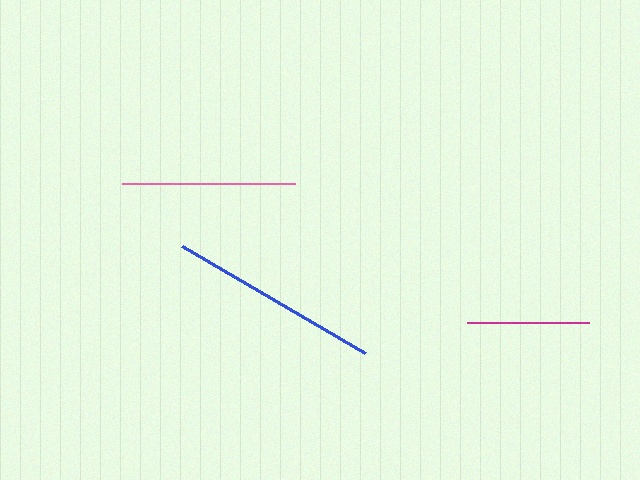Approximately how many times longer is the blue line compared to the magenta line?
The blue line is approximately 1.7 times the length of the magenta line.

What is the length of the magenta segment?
The magenta segment is approximately 122 pixels long.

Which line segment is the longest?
The blue line is the longest at approximately 213 pixels.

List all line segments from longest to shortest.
From longest to shortest: blue, pink, magenta.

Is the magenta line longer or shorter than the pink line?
The pink line is longer than the magenta line.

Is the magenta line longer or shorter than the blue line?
The blue line is longer than the magenta line.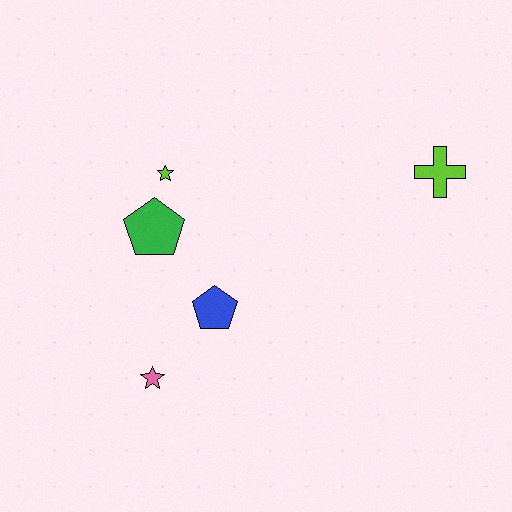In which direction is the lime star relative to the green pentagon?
The lime star is above the green pentagon.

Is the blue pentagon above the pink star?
Yes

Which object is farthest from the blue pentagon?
The lime cross is farthest from the blue pentagon.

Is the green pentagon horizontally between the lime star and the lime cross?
No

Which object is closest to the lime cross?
The blue pentagon is closest to the lime cross.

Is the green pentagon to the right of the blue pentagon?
No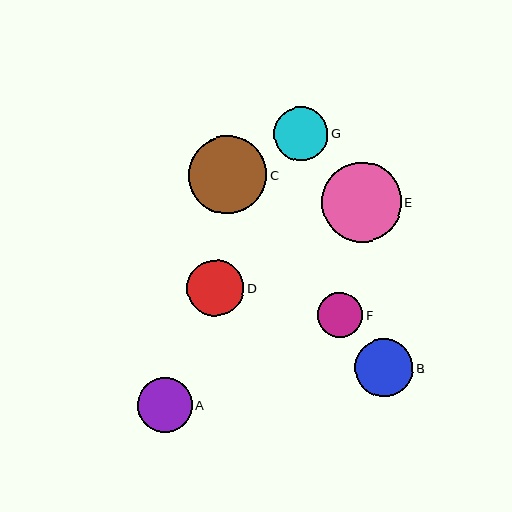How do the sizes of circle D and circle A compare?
Circle D and circle A are approximately the same size.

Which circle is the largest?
Circle E is the largest with a size of approximately 80 pixels.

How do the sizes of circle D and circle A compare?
Circle D and circle A are approximately the same size.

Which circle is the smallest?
Circle F is the smallest with a size of approximately 45 pixels.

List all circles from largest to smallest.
From largest to smallest: E, C, B, D, A, G, F.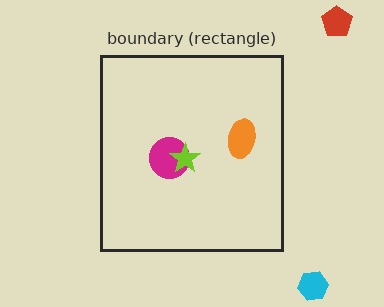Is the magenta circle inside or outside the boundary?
Inside.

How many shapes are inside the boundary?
3 inside, 2 outside.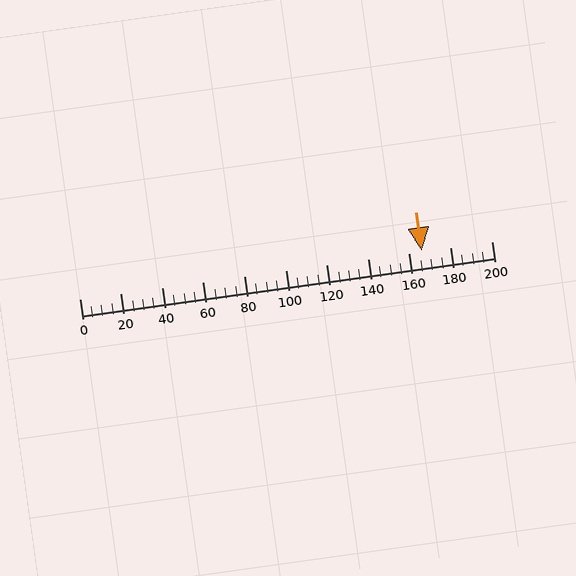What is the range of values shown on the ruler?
The ruler shows values from 0 to 200.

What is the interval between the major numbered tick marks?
The major tick marks are spaced 20 units apart.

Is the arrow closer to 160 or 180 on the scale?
The arrow is closer to 160.